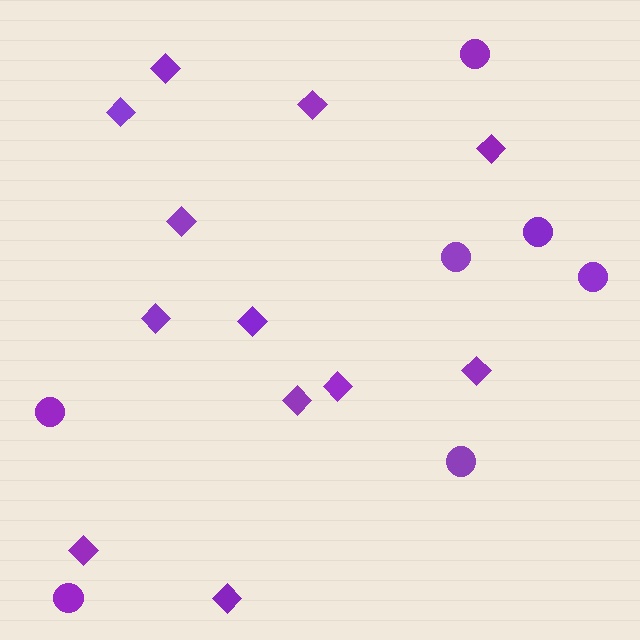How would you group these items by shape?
There are 2 groups: one group of diamonds (12) and one group of circles (7).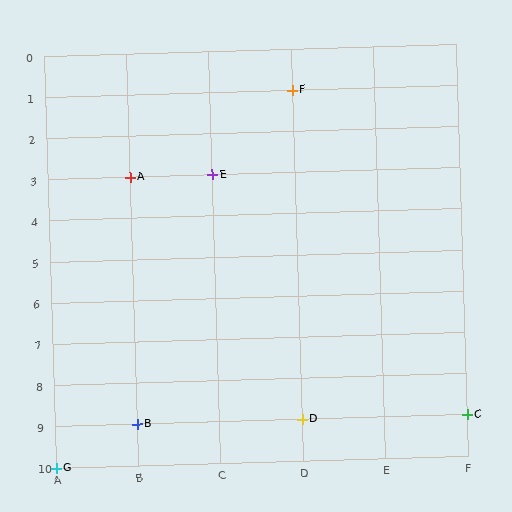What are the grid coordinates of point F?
Point F is at grid coordinates (D, 1).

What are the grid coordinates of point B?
Point B is at grid coordinates (B, 9).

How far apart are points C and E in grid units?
Points C and E are 3 columns and 6 rows apart (about 6.7 grid units diagonally).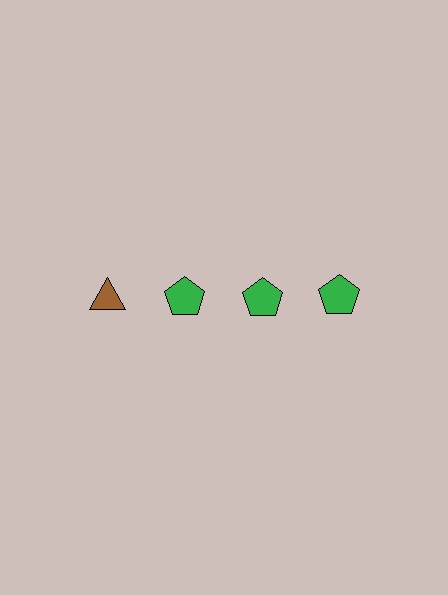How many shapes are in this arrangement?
There are 4 shapes arranged in a grid pattern.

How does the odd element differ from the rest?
It differs in both color (brown instead of green) and shape (triangle instead of pentagon).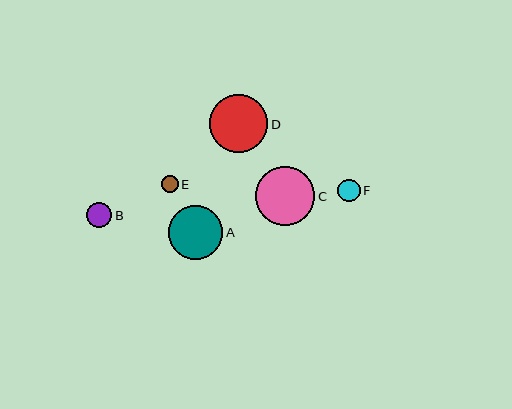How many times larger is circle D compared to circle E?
Circle D is approximately 3.5 times the size of circle E.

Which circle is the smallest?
Circle E is the smallest with a size of approximately 17 pixels.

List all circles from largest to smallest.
From largest to smallest: C, D, A, B, F, E.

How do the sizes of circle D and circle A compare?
Circle D and circle A are approximately the same size.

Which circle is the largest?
Circle C is the largest with a size of approximately 59 pixels.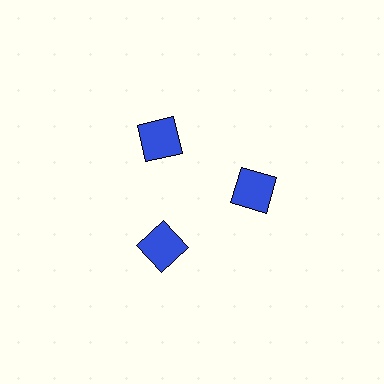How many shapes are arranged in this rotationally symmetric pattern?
There are 3 shapes, arranged in 3 groups of 1.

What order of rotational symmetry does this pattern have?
This pattern has 3-fold rotational symmetry.